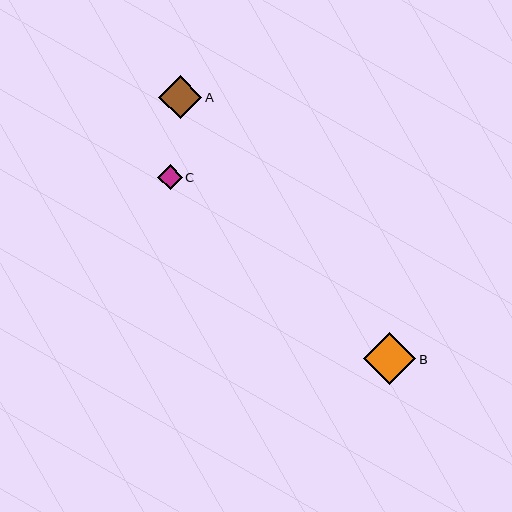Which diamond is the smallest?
Diamond C is the smallest with a size of approximately 24 pixels.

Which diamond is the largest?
Diamond B is the largest with a size of approximately 52 pixels.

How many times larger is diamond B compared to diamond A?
Diamond B is approximately 1.2 times the size of diamond A.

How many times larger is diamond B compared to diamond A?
Diamond B is approximately 1.2 times the size of diamond A.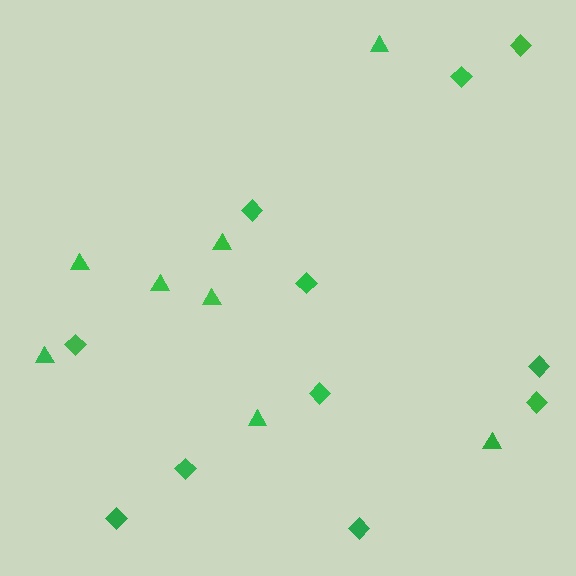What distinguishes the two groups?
There are 2 groups: one group of diamonds (11) and one group of triangles (8).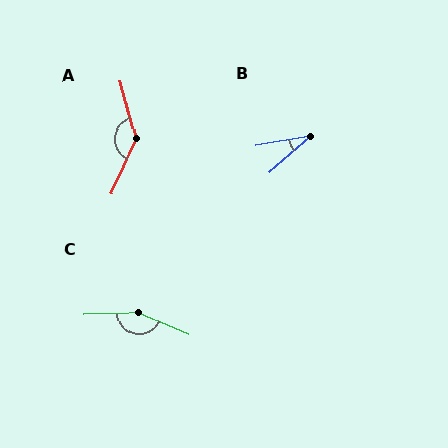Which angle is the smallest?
B, at approximately 31 degrees.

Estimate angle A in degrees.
Approximately 139 degrees.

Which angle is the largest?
C, at approximately 155 degrees.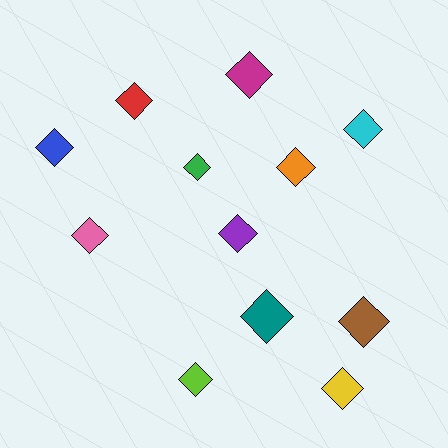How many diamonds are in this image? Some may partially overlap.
There are 12 diamonds.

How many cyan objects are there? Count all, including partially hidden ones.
There is 1 cyan object.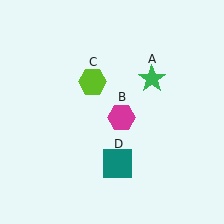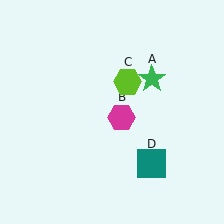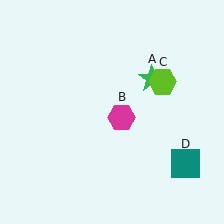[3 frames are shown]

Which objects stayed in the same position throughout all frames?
Green star (object A) and magenta hexagon (object B) remained stationary.